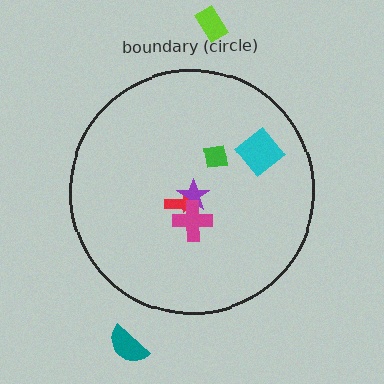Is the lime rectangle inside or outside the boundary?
Outside.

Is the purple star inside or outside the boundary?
Inside.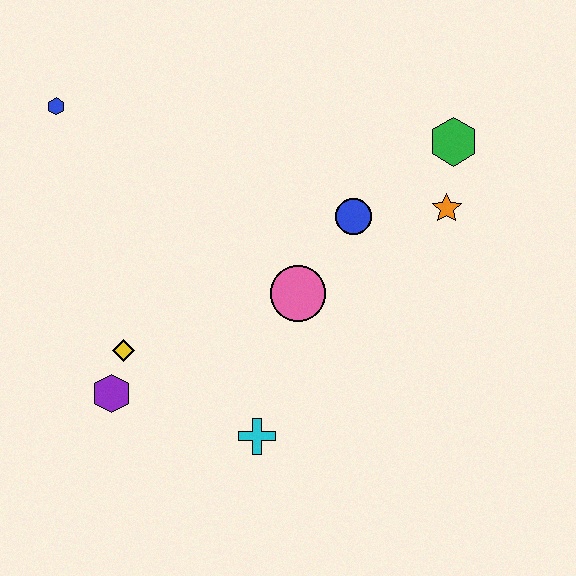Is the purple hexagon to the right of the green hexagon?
No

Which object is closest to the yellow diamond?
The purple hexagon is closest to the yellow diamond.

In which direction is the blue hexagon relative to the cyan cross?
The blue hexagon is above the cyan cross.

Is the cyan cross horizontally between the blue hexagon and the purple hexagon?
No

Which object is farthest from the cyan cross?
The blue hexagon is farthest from the cyan cross.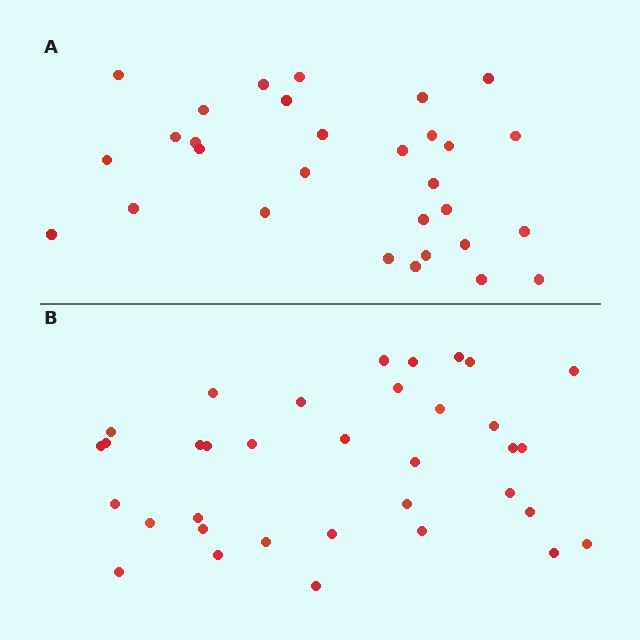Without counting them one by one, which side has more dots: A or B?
Region B (the bottom region) has more dots.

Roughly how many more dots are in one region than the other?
Region B has about 5 more dots than region A.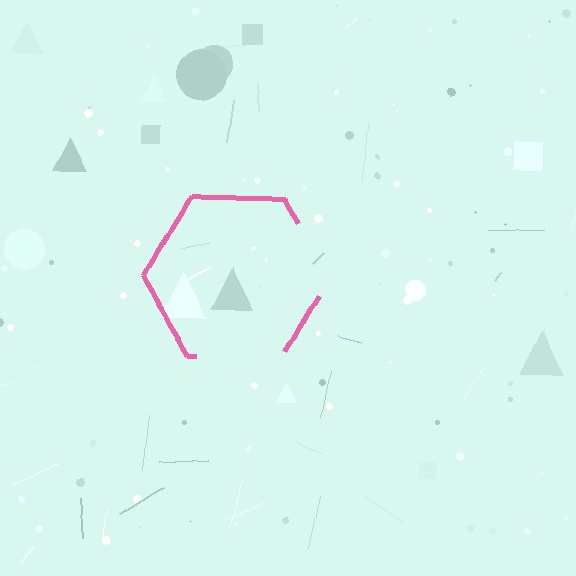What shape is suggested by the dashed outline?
The dashed outline suggests a hexagon.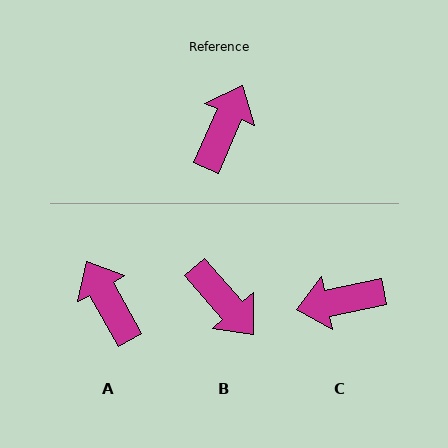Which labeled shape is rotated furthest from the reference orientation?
C, about 125 degrees away.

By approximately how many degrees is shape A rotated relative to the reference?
Approximately 53 degrees counter-clockwise.